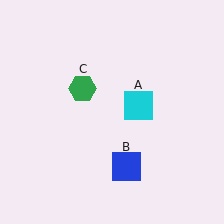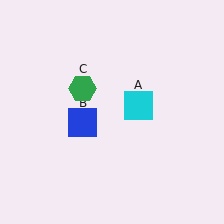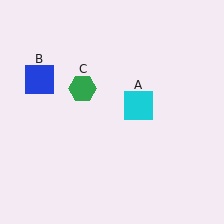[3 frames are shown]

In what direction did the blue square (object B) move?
The blue square (object B) moved up and to the left.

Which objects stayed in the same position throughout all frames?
Cyan square (object A) and green hexagon (object C) remained stationary.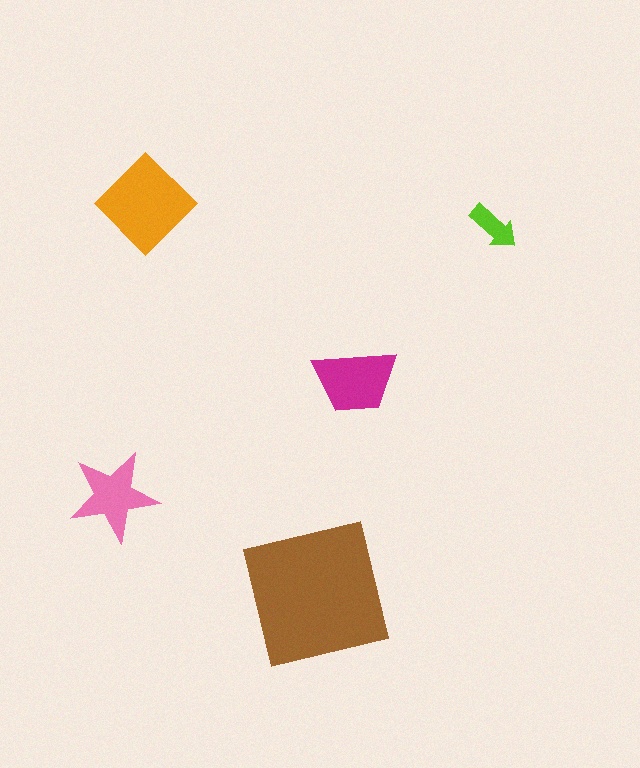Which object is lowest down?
The brown square is bottommost.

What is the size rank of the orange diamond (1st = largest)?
2nd.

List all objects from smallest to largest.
The lime arrow, the pink star, the magenta trapezoid, the orange diamond, the brown square.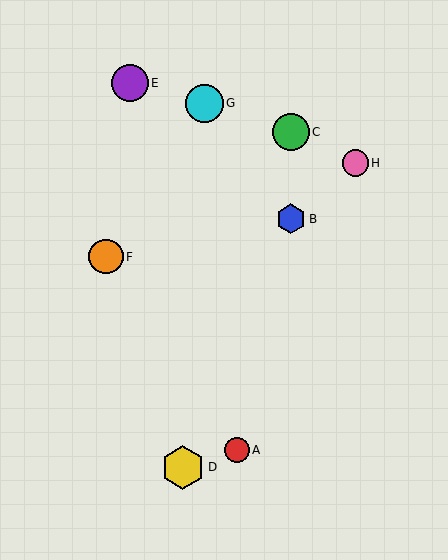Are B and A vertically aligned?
No, B is at x≈291 and A is at x≈237.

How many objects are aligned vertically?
2 objects (B, C) are aligned vertically.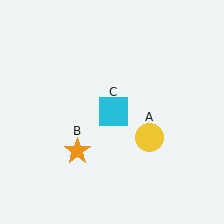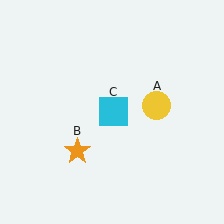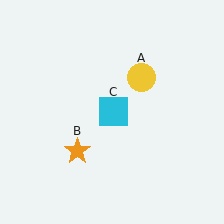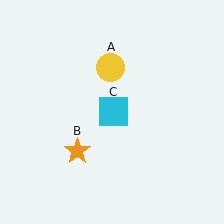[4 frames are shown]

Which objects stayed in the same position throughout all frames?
Orange star (object B) and cyan square (object C) remained stationary.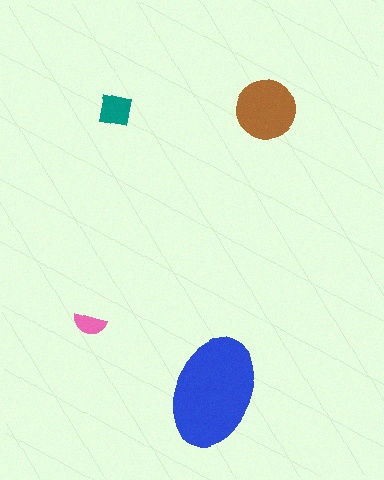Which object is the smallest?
The pink semicircle.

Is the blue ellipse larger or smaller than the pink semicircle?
Larger.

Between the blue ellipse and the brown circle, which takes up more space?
The blue ellipse.